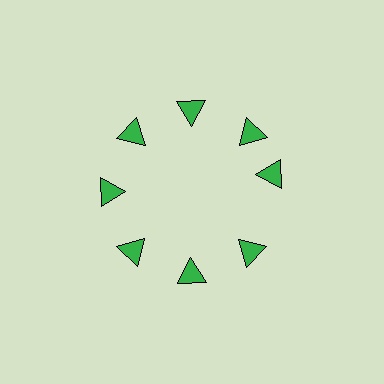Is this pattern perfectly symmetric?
No. The 8 green triangles are arranged in a ring, but one element near the 3 o'clock position is rotated out of alignment along the ring, breaking the 8-fold rotational symmetry.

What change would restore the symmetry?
The symmetry would be restored by rotating it back into even spacing with its neighbors so that all 8 triangles sit at equal angles and equal distance from the center.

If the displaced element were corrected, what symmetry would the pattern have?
It would have 8-fold rotational symmetry — the pattern would map onto itself every 45 degrees.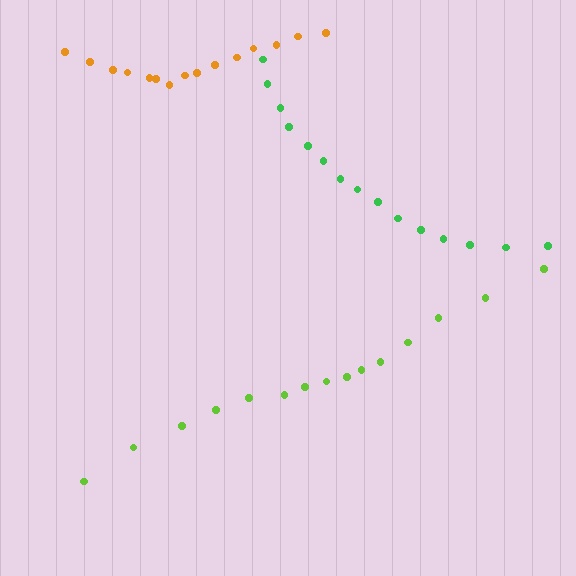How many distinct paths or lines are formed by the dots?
There are 3 distinct paths.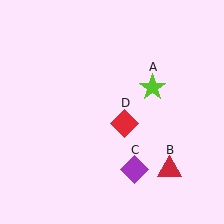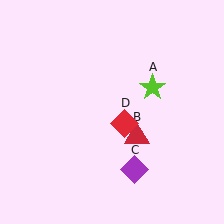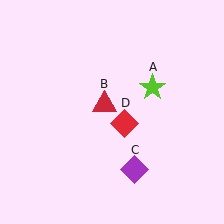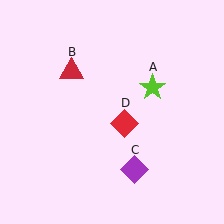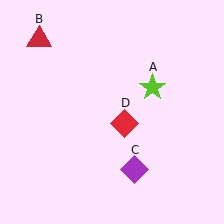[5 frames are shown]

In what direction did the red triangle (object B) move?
The red triangle (object B) moved up and to the left.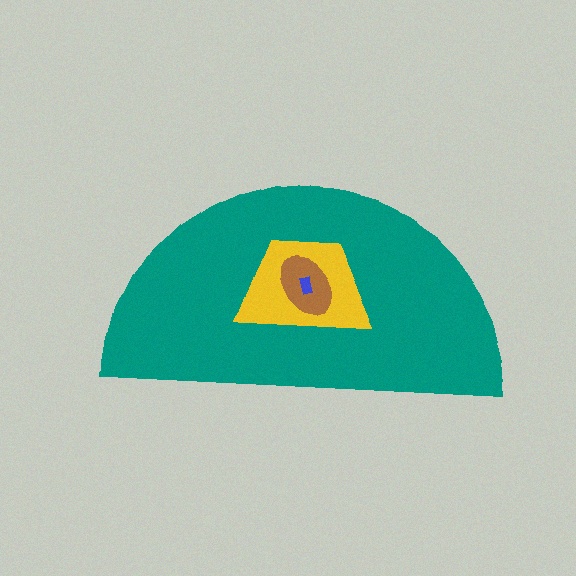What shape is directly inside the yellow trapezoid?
The brown ellipse.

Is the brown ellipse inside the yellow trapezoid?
Yes.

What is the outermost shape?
The teal semicircle.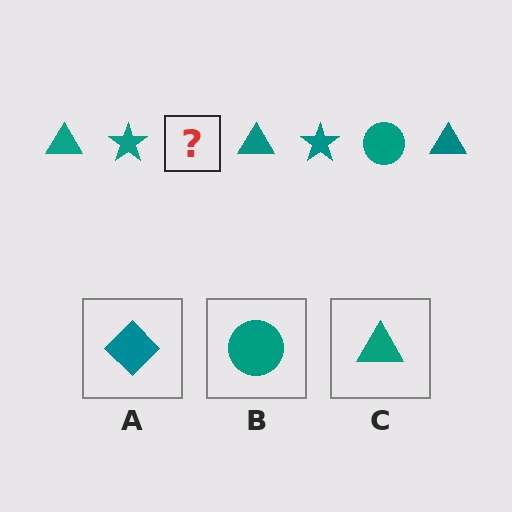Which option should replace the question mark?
Option B.